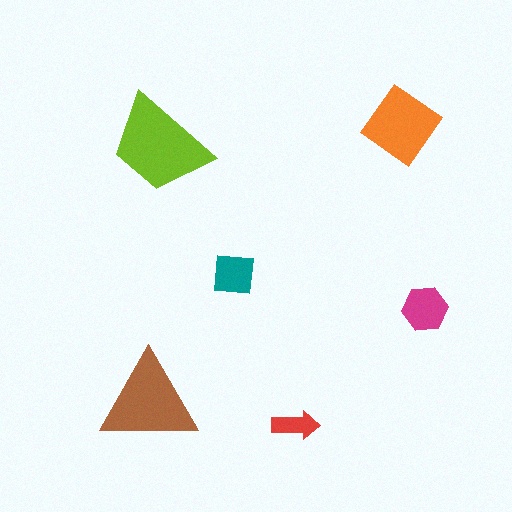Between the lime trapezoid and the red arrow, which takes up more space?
The lime trapezoid.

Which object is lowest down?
The red arrow is bottommost.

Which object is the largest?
The lime trapezoid.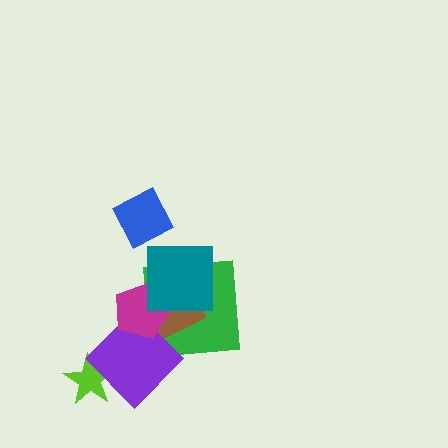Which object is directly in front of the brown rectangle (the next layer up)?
The purple diamond is directly in front of the brown rectangle.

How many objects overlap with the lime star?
1 object overlaps with the lime star.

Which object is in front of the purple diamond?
The magenta pentagon is in front of the purple diamond.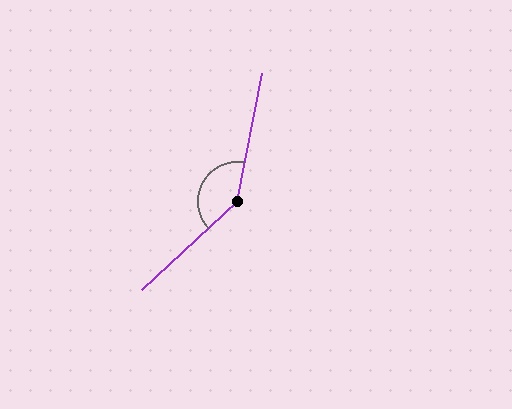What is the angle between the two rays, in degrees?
Approximately 144 degrees.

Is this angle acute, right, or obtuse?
It is obtuse.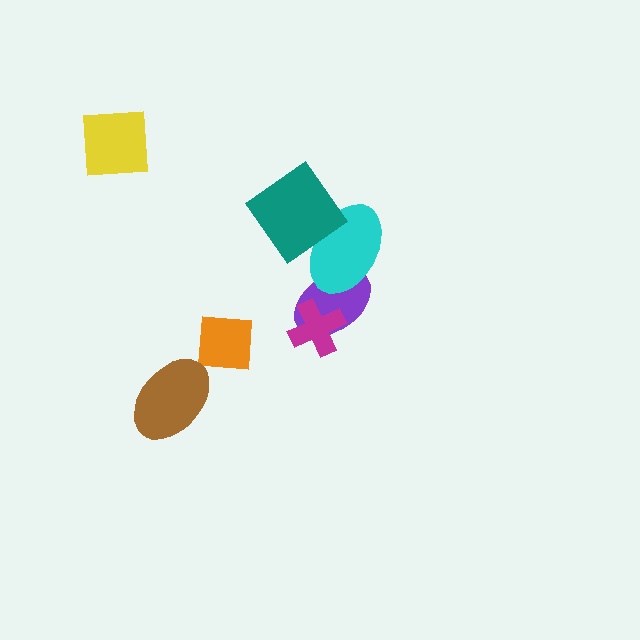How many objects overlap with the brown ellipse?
0 objects overlap with the brown ellipse.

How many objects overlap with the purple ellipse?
2 objects overlap with the purple ellipse.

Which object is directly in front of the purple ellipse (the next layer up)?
The magenta cross is directly in front of the purple ellipse.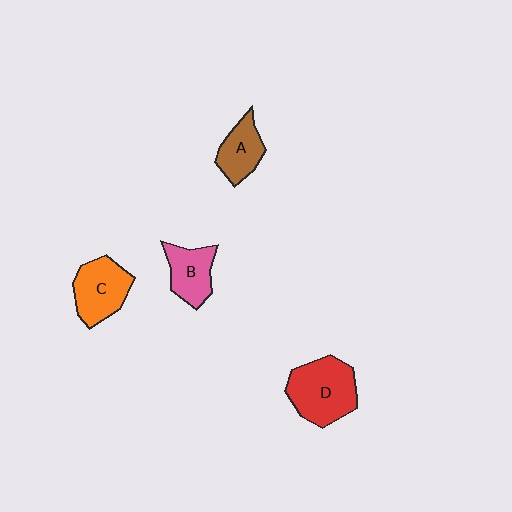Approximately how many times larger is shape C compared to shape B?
Approximately 1.2 times.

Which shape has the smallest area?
Shape A (brown).